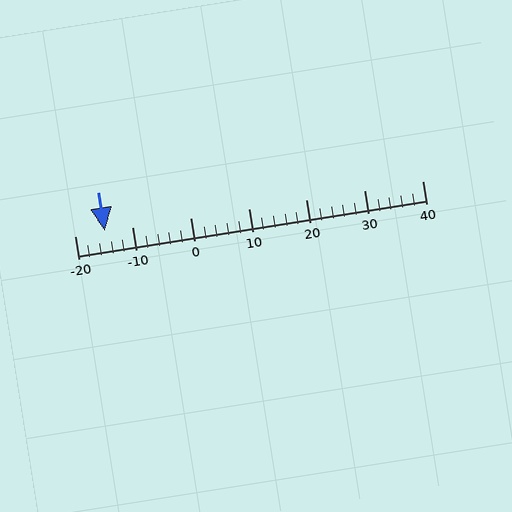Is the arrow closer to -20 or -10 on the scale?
The arrow is closer to -10.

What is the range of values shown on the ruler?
The ruler shows values from -20 to 40.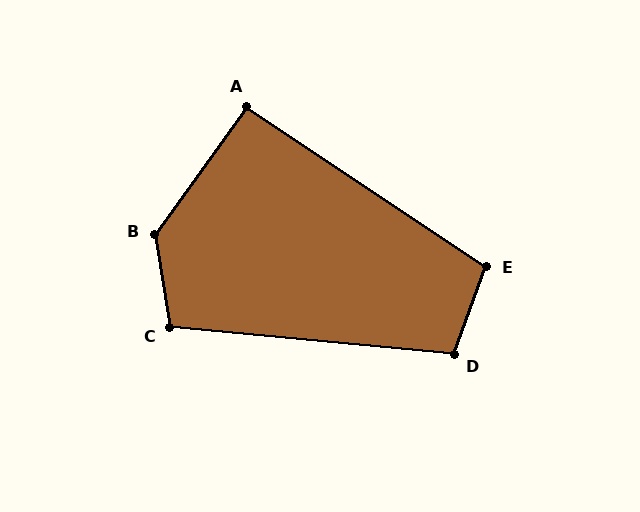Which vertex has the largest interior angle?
B, at approximately 135 degrees.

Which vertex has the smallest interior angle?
A, at approximately 92 degrees.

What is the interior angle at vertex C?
Approximately 104 degrees (obtuse).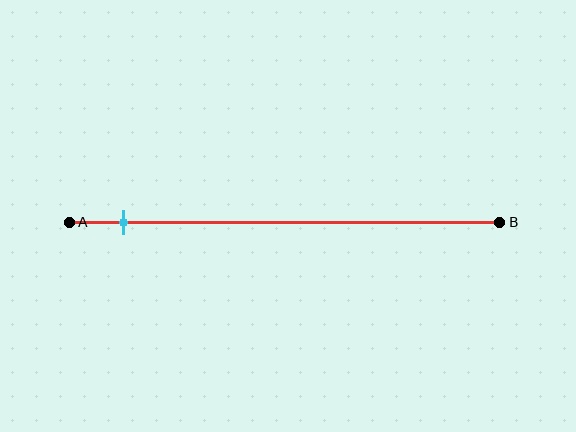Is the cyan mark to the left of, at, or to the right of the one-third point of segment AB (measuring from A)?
The cyan mark is to the left of the one-third point of segment AB.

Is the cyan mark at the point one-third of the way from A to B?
No, the mark is at about 15% from A, not at the 33% one-third point.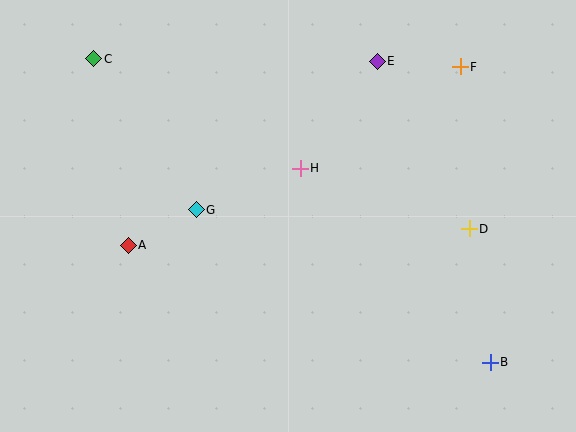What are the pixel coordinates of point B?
Point B is at (490, 362).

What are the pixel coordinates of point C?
Point C is at (94, 59).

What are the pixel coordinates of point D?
Point D is at (469, 229).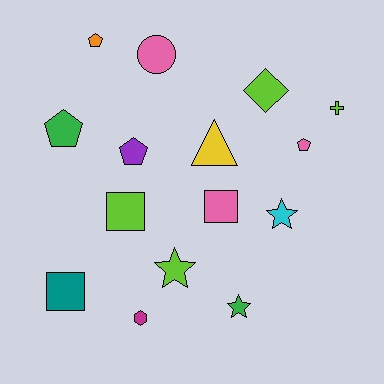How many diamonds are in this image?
There is 1 diamond.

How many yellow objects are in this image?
There is 1 yellow object.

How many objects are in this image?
There are 15 objects.